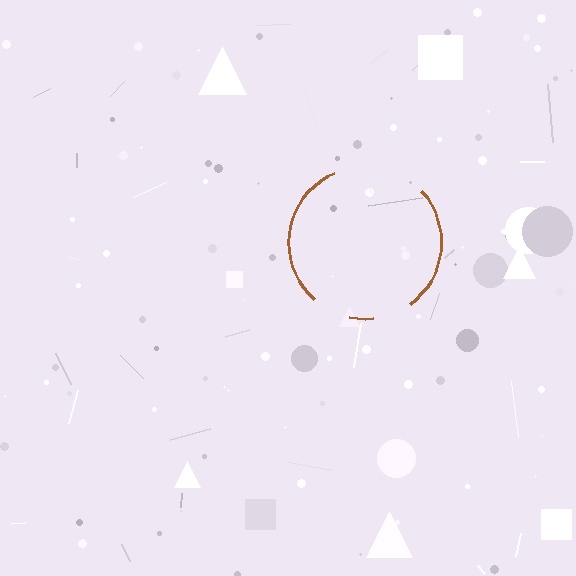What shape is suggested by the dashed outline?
The dashed outline suggests a circle.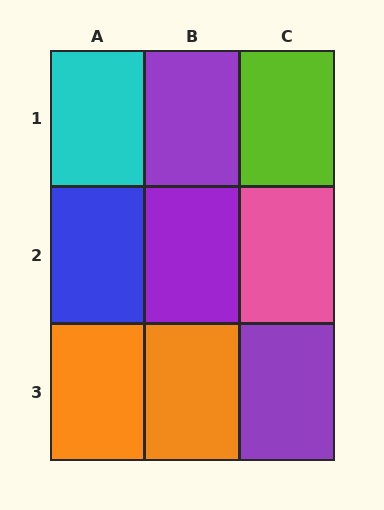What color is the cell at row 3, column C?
Purple.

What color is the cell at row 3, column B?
Orange.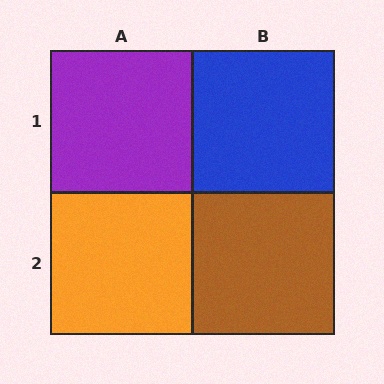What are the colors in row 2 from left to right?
Orange, brown.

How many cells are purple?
1 cell is purple.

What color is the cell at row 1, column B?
Blue.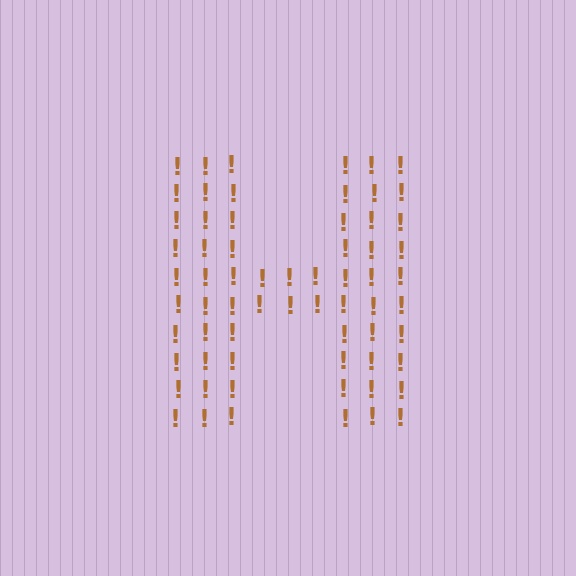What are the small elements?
The small elements are exclamation marks.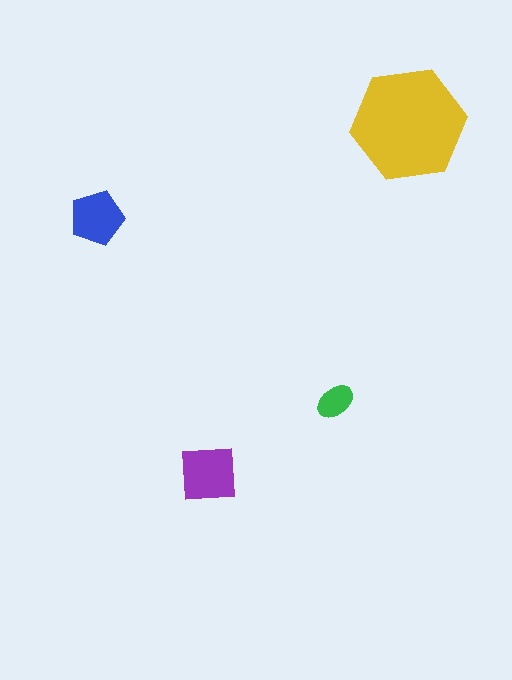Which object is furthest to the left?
The blue pentagon is leftmost.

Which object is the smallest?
The green ellipse.